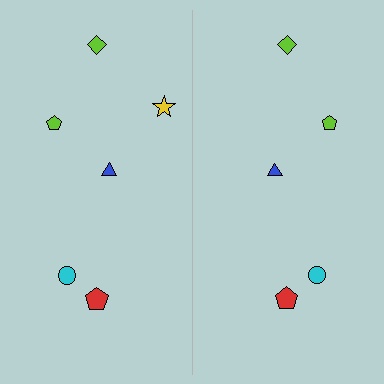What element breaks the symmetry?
A yellow star is missing from the right side.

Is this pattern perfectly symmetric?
No, the pattern is not perfectly symmetric. A yellow star is missing from the right side.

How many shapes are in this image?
There are 11 shapes in this image.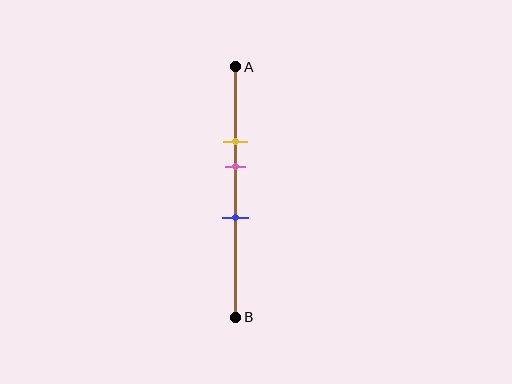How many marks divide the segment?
There are 3 marks dividing the segment.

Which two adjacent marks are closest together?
The yellow and pink marks are the closest adjacent pair.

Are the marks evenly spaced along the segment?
Yes, the marks are approximately evenly spaced.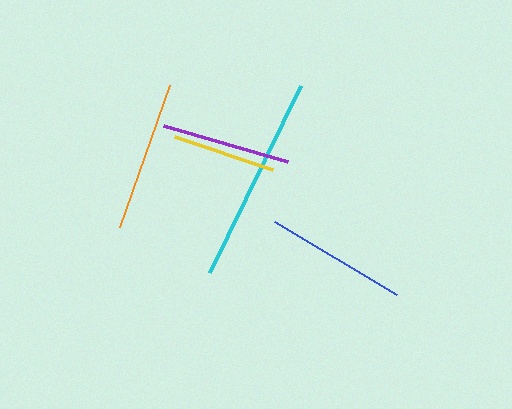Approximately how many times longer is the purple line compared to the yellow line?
The purple line is approximately 1.2 times the length of the yellow line.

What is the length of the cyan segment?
The cyan segment is approximately 207 pixels long.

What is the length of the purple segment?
The purple segment is approximately 129 pixels long.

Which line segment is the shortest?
The yellow line is the shortest at approximately 104 pixels.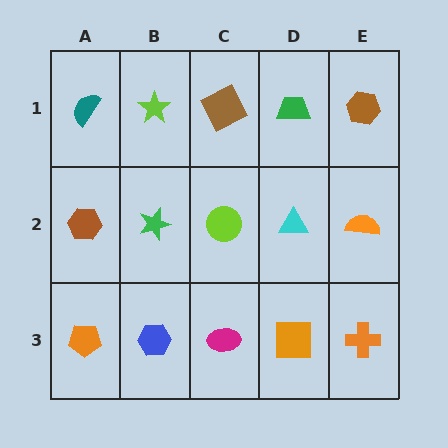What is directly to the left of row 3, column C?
A blue hexagon.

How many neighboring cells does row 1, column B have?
3.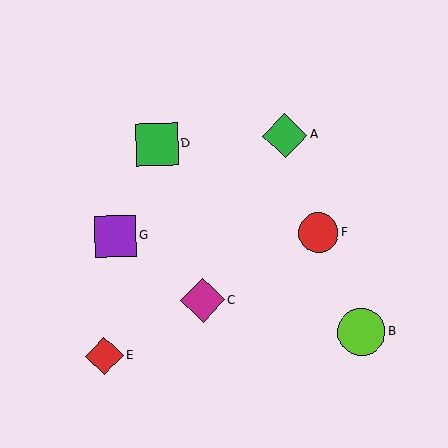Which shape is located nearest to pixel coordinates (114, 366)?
The red diamond (labeled E) at (104, 356) is nearest to that location.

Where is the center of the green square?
The center of the green square is at (157, 144).